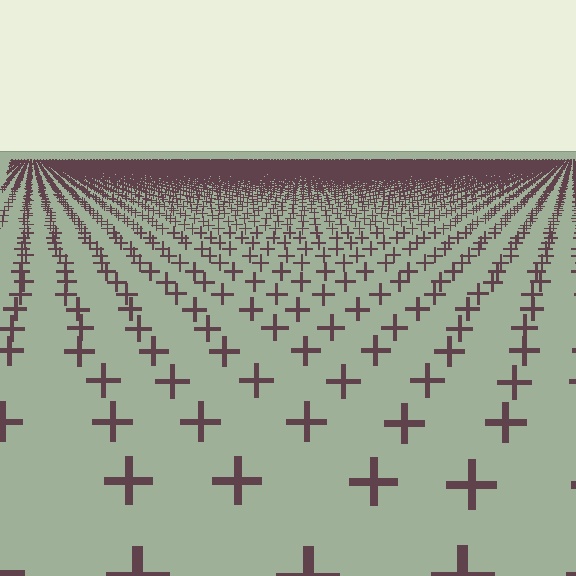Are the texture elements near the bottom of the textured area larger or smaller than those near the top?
Larger. Near the bottom, elements are closer to the viewer and appear at a bigger on-screen size.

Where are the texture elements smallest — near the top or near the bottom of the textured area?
Near the top.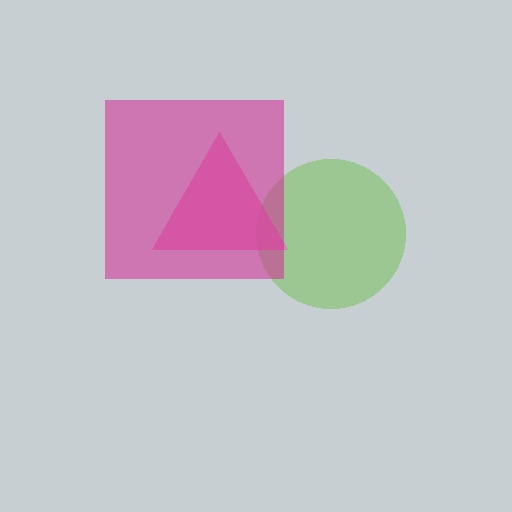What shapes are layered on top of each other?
The layered shapes are: a lime circle, a pink triangle, a magenta square.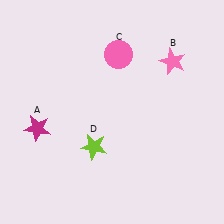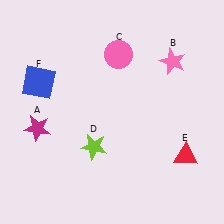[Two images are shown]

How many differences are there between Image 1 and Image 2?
There are 2 differences between the two images.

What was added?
A red triangle (E), a blue square (F) were added in Image 2.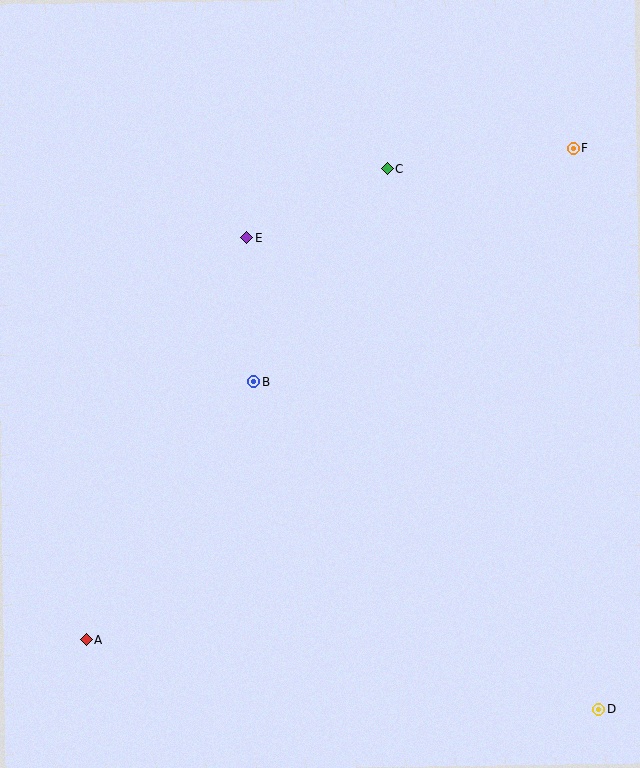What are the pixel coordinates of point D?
Point D is at (599, 709).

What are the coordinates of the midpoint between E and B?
The midpoint between E and B is at (250, 310).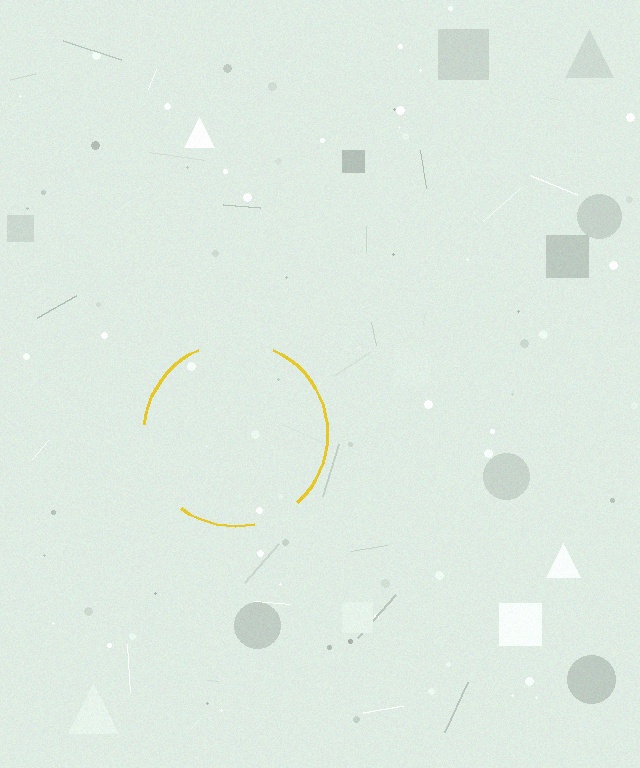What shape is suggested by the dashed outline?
The dashed outline suggests a circle.